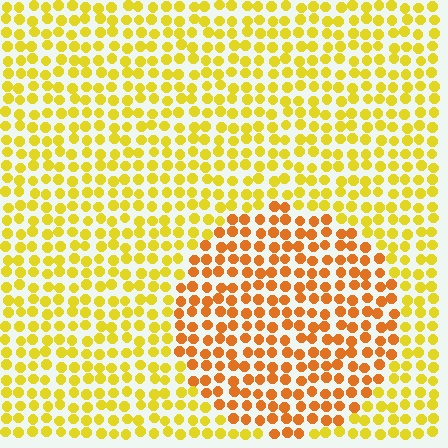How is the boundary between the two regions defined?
The boundary is defined purely by a slight shift in hue (about 31 degrees). Spacing, size, and orientation are identical on both sides.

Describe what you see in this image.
The image is filled with small yellow elements in a uniform arrangement. A circle-shaped region is visible where the elements are tinted to a slightly different hue, forming a subtle color boundary.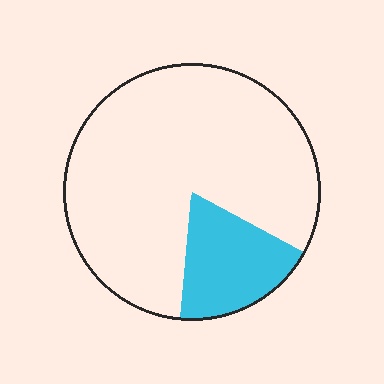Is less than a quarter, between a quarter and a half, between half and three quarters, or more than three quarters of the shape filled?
Less than a quarter.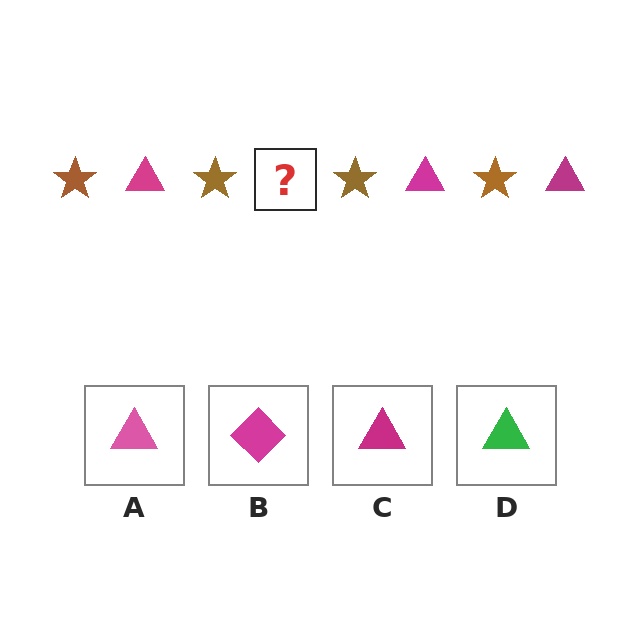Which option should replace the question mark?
Option C.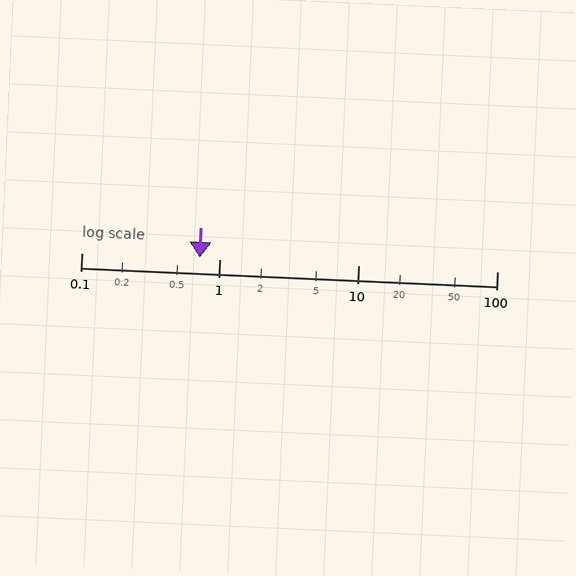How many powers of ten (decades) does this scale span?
The scale spans 3 decades, from 0.1 to 100.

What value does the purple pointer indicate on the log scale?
The pointer indicates approximately 0.71.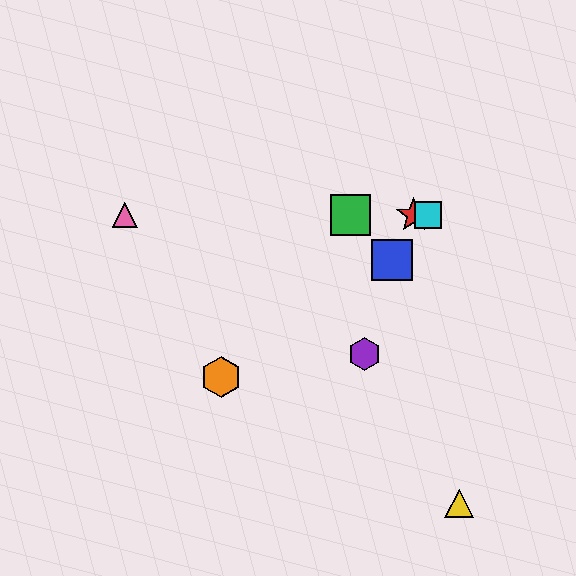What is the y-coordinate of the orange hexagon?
The orange hexagon is at y≈377.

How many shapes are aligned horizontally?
4 shapes (the red star, the green square, the cyan square, the pink triangle) are aligned horizontally.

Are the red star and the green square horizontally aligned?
Yes, both are at y≈215.